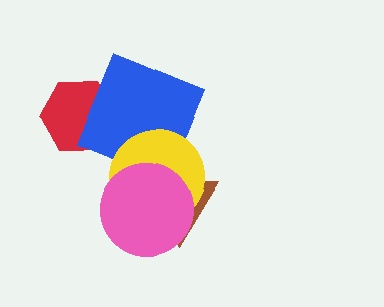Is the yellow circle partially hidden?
Yes, it is partially covered by another shape.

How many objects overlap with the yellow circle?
3 objects overlap with the yellow circle.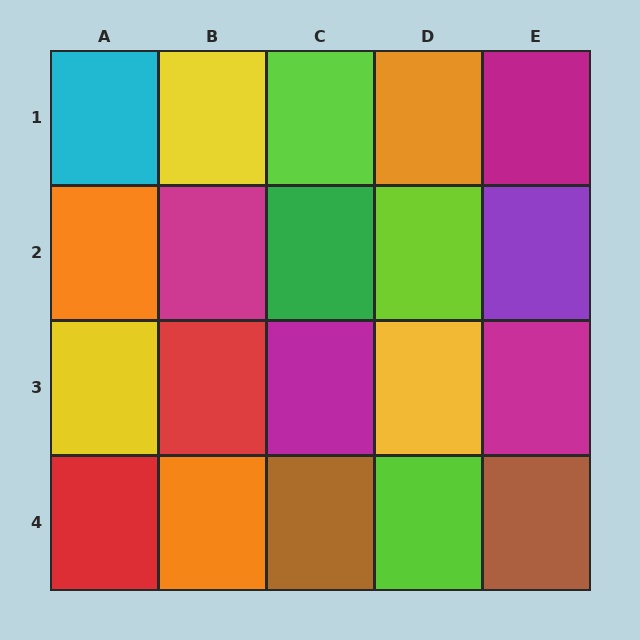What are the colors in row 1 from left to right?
Cyan, yellow, lime, orange, magenta.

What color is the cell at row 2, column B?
Magenta.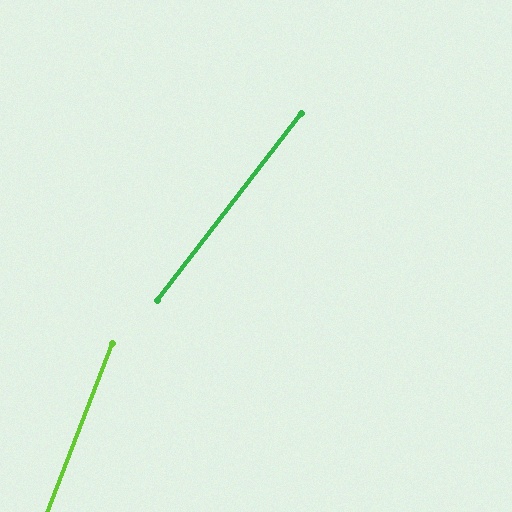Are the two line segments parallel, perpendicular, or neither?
Neither parallel nor perpendicular — they differ by about 17°.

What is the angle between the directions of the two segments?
Approximately 17 degrees.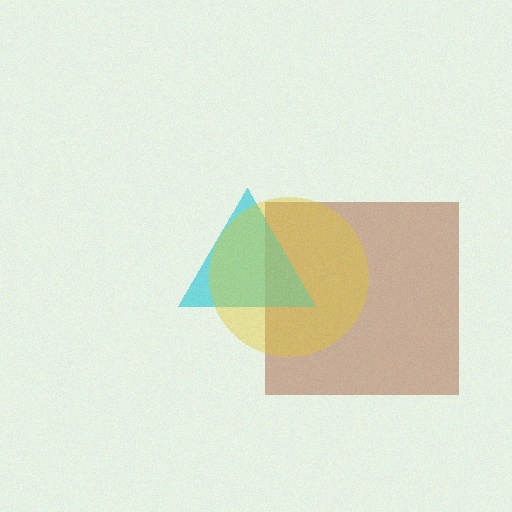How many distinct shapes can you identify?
There are 3 distinct shapes: a brown square, a cyan triangle, a yellow circle.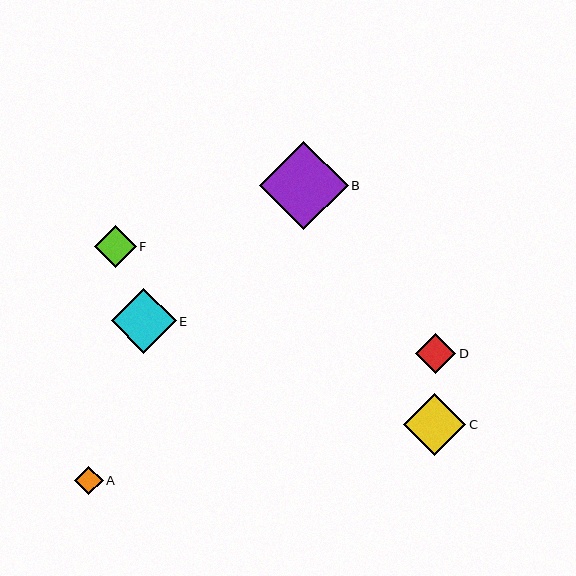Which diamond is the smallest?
Diamond A is the smallest with a size of approximately 28 pixels.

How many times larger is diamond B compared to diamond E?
Diamond B is approximately 1.4 times the size of diamond E.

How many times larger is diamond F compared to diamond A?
Diamond F is approximately 1.5 times the size of diamond A.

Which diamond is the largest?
Diamond B is the largest with a size of approximately 88 pixels.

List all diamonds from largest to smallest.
From largest to smallest: B, E, C, F, D, A.